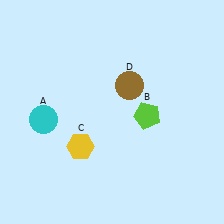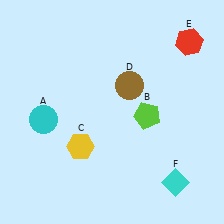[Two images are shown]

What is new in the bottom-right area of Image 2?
A cyan diamond (F) was added in the bottom-right area of Image 2.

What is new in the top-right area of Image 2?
A red hexagon (E) was added in the top-right area of Image 2.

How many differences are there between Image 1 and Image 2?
There are 2 differences between the two images.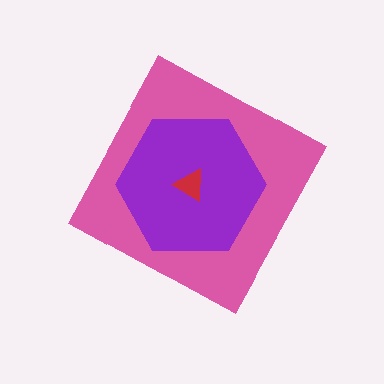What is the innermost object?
The red triangle.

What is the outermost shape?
The pink diamond.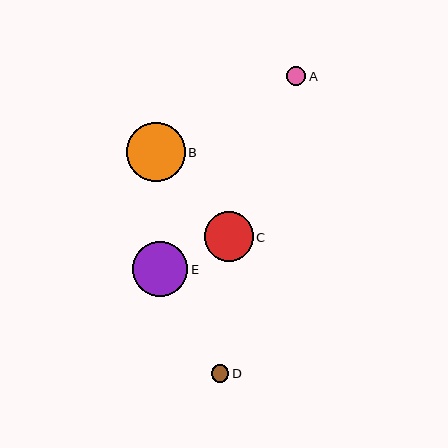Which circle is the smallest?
Circle D is the smallest with a size of approximately 18 pixels.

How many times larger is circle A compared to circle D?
Circle A is approximately 1.1 times the size of circle D.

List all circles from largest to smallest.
From largest to smallest: B, E, C, A, D.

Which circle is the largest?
Circle B is the largest with a size of approximately 59 pixels.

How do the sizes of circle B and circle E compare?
Circle B and circle E are approximately the same size.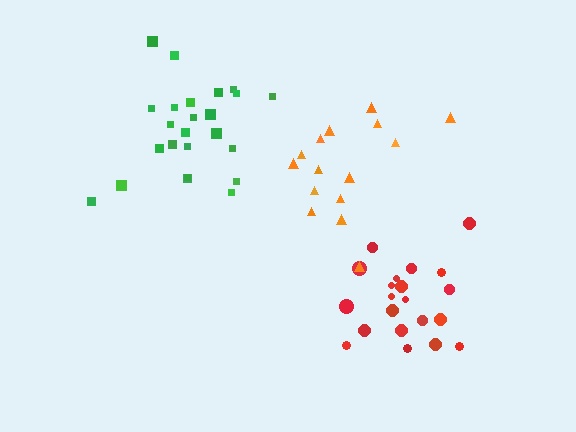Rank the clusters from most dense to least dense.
green, red, orange.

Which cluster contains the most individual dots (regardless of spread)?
Green (24).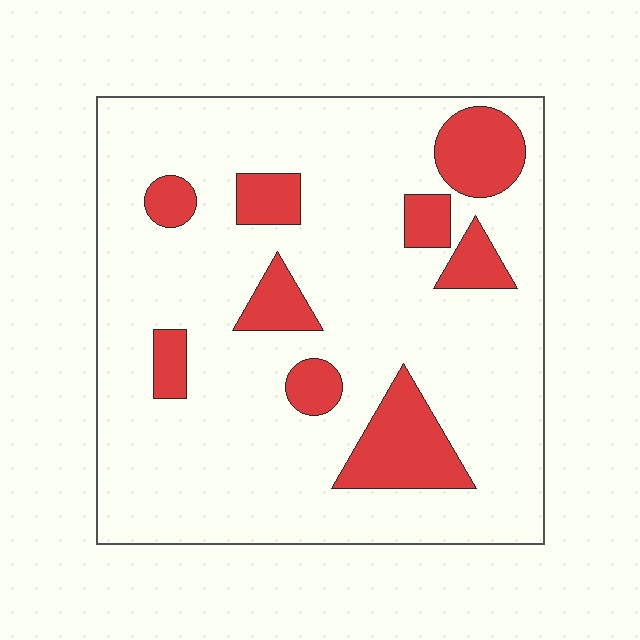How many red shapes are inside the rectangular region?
9.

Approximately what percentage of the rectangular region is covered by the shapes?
Approximately 20%.